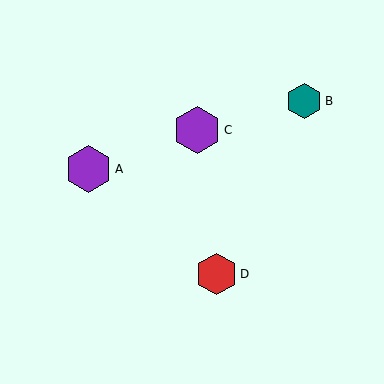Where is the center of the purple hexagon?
The center of the purple hexagon is at (89, 169).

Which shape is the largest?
The purple hexagon (labeled C) is the largest.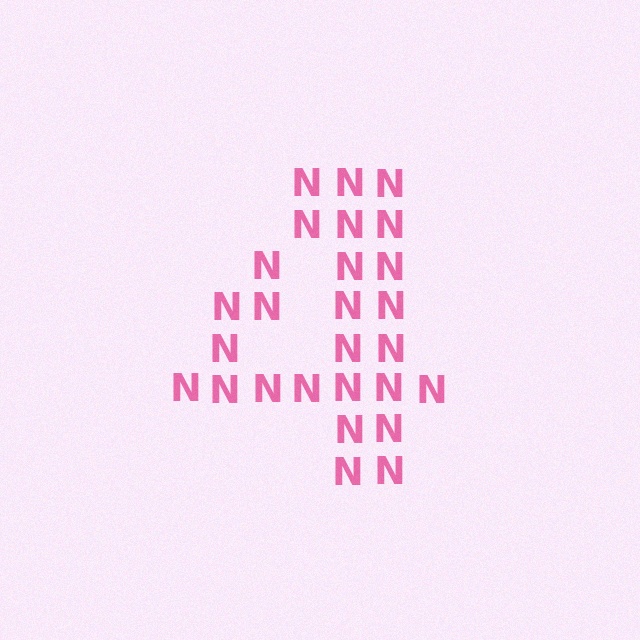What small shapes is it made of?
It is made of small letter N's.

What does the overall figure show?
The overall figure shows the digit 4.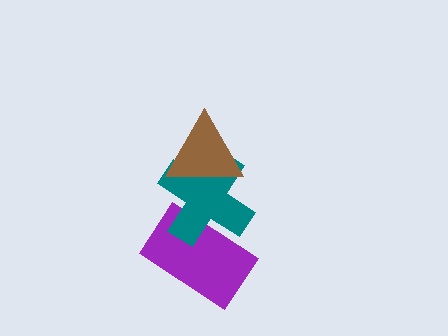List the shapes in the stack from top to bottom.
From top to bottom: the brown triangle, the teal cross, the purple rectangle.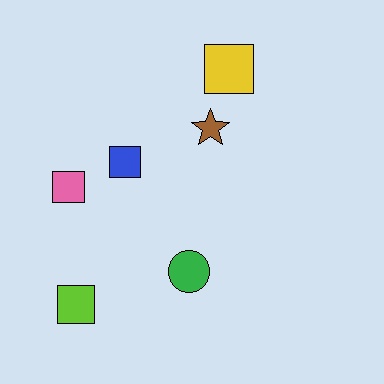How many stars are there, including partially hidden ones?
There is 1 star.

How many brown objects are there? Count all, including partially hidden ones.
There is 1 brown object.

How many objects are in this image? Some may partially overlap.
There are 6 objects.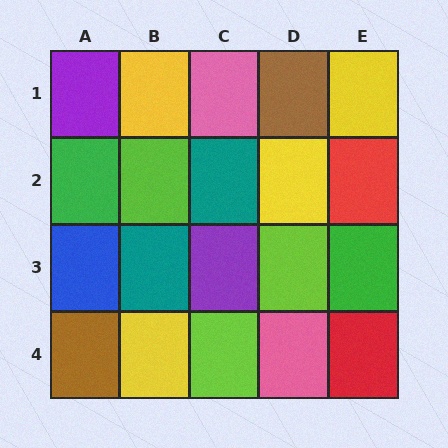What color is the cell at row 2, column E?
Red.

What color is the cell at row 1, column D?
Brown.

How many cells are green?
2 cells are green.